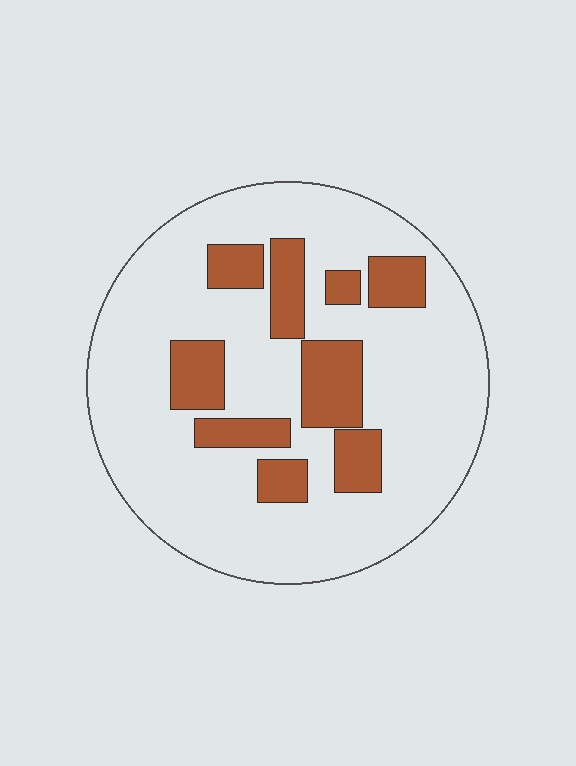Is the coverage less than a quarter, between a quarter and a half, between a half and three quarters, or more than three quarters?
Less than a quarter.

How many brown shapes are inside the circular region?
9.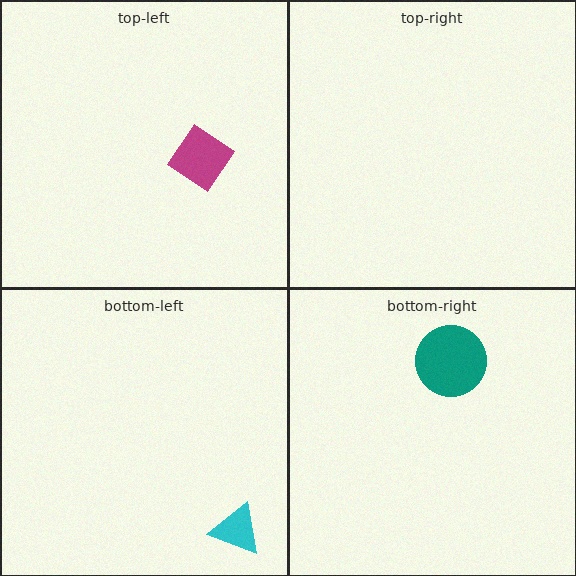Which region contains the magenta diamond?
The top-left region.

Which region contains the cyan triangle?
The bottom-left region.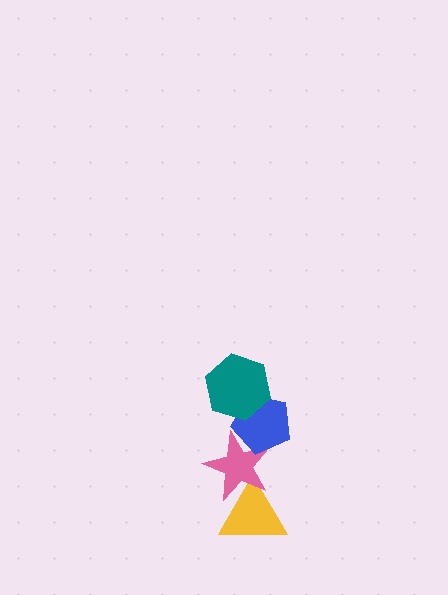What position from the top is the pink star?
The pink star is 3rd from the top.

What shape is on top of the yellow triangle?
The pink star is on top of the yellow triangle.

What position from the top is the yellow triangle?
The yellow triangle is 4th from the top.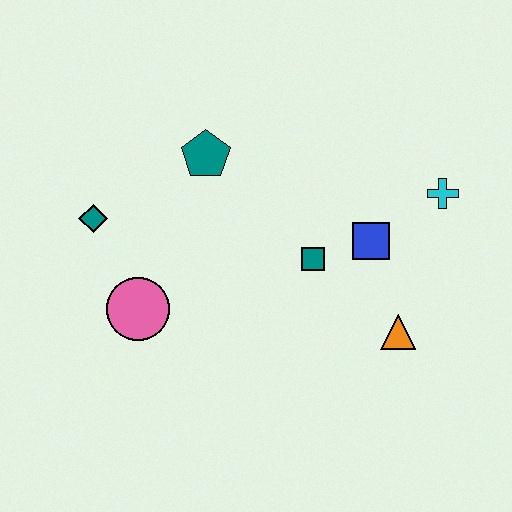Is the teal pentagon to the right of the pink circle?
Yes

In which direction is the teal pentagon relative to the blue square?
The teal pentagon is to the left of the blue square.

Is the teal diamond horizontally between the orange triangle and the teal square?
No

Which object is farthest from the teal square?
The teal diamond is farthest from the teal square.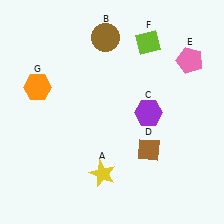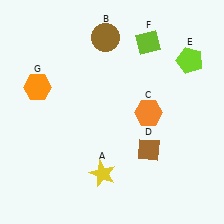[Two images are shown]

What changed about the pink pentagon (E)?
In Image 1, E is pink. In Image 2, it changed to lime.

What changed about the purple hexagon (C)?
In Image 1, C is purple. In Image 2, it changed to orange.